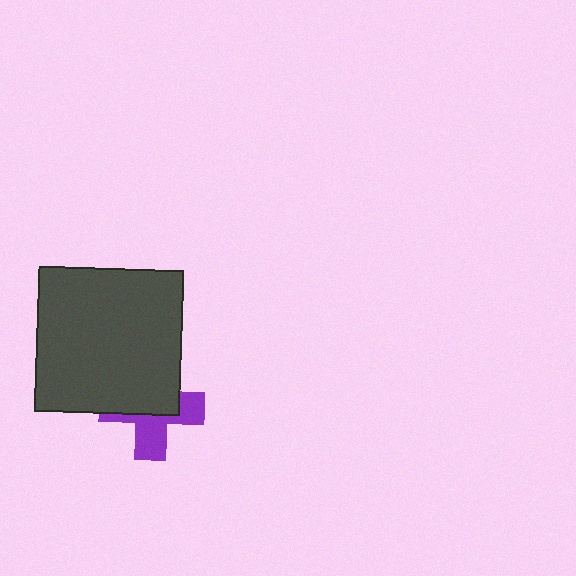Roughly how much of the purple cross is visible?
About half of it is visible (roughly 47%).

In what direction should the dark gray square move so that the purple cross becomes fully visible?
The dark gray square should move up. That is the shortest direction to clear the overlap and leave the purple cross fully visible.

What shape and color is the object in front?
The object in front is a dark gray square.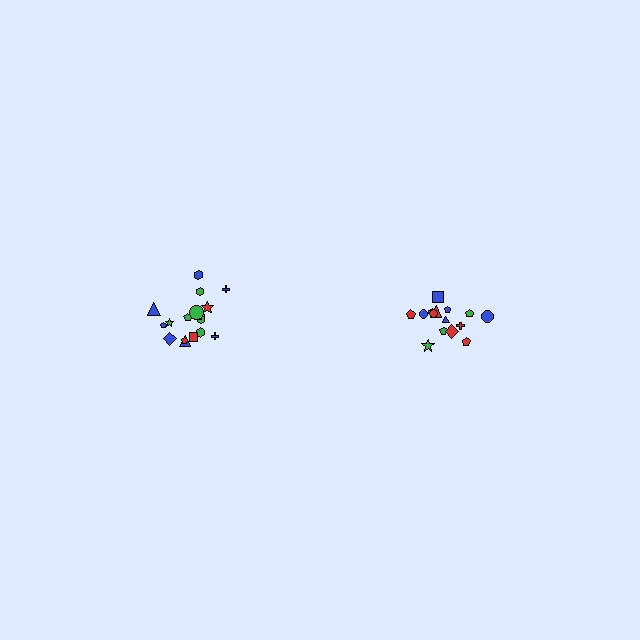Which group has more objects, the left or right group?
The left group.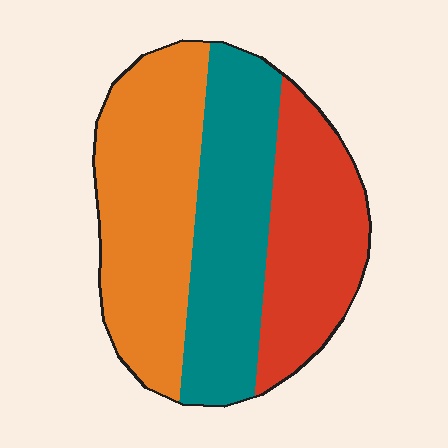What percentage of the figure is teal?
Teal covers 33% of the figure.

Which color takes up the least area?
Red, at roughly 30%.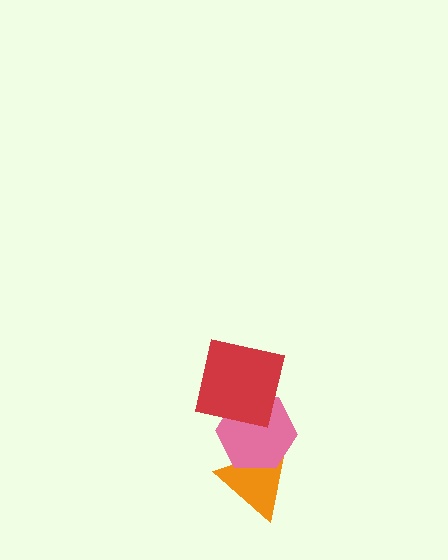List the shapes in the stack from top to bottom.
From top to bottom: the red square, the pink hexagon, the orange triangle.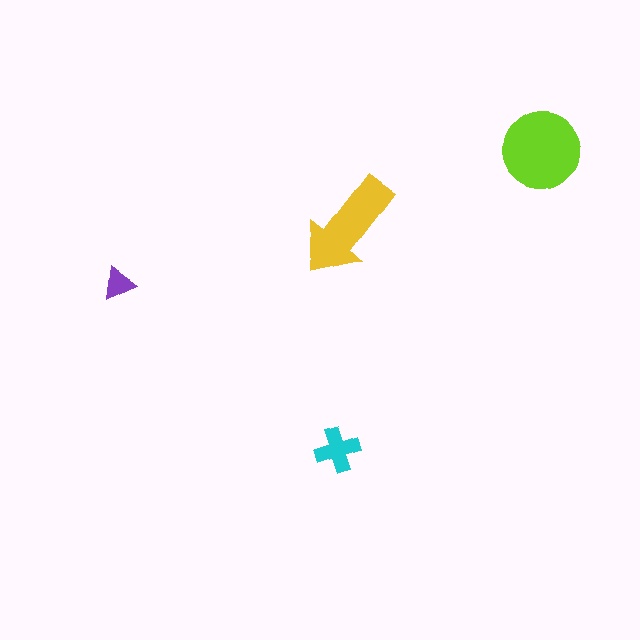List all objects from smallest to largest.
The purple triangle, the cyan cross, the yellow arrow, the lime circle.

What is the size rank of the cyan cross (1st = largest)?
3rd.